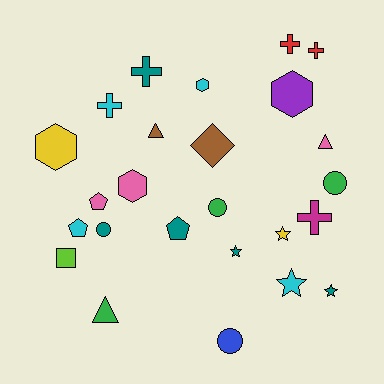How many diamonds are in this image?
There is 1 diamond.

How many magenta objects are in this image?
There is 1 magenta object.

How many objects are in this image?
There are 25 objects.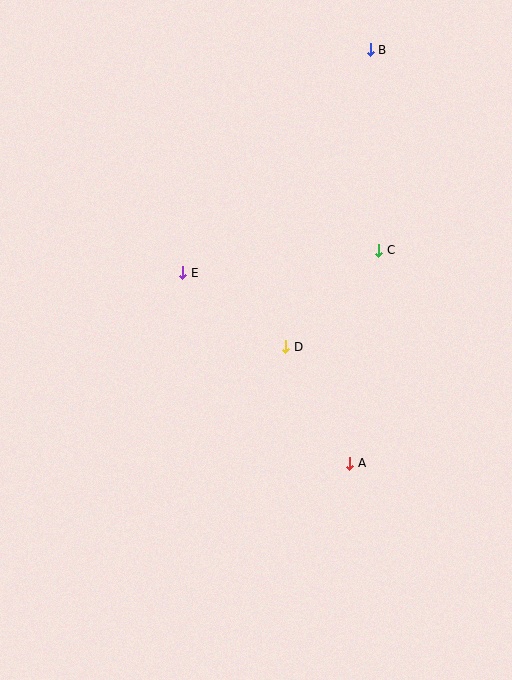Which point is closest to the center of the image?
Point D at (286, 347) is closest to the center.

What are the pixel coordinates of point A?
Point A is at (350, 463).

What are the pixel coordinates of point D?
Point D is at (286, 347).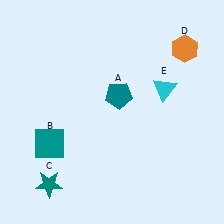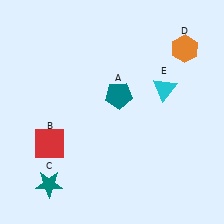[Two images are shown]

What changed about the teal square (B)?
In Image 1, B is teal. In Image 2, it changed to red.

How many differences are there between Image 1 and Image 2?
There is 1 difference between the two images.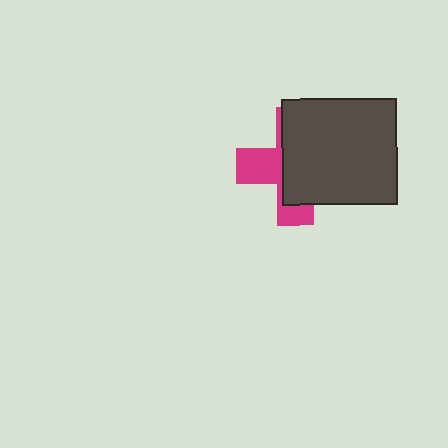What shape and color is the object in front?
The object in front is a dark gray rectangle.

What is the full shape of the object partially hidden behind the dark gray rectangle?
The partially hidden object is a magenta cross.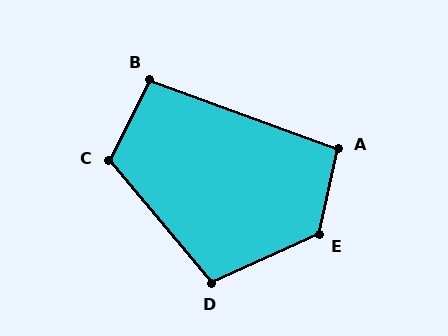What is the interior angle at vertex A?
Approximately 97 degrees (obtuse).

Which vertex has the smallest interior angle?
B, at approximately 97 degrees.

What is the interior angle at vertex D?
Approximately 106 degrees (obtuse).